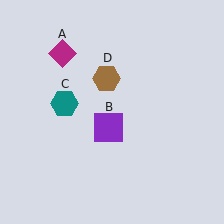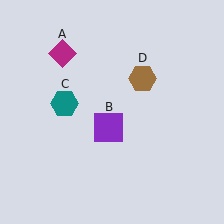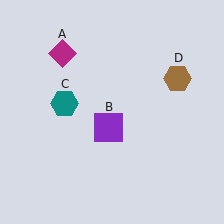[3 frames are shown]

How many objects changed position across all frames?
1 object changed position: brown hexagon (object D).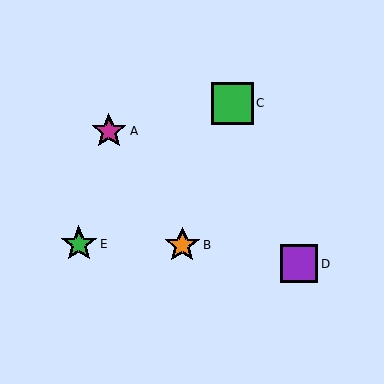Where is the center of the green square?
The center of the green square is at (232, 103).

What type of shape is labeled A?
Shape A is a magenta star.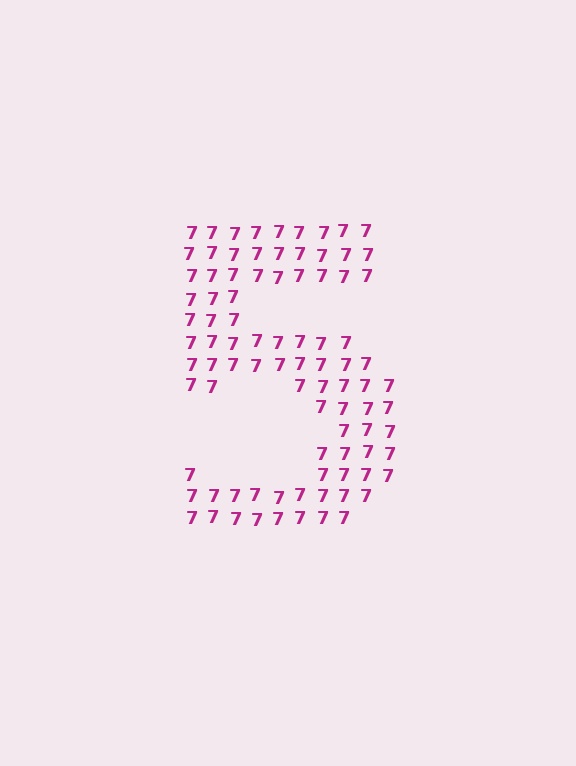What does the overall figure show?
The overall figure shows the digit 5.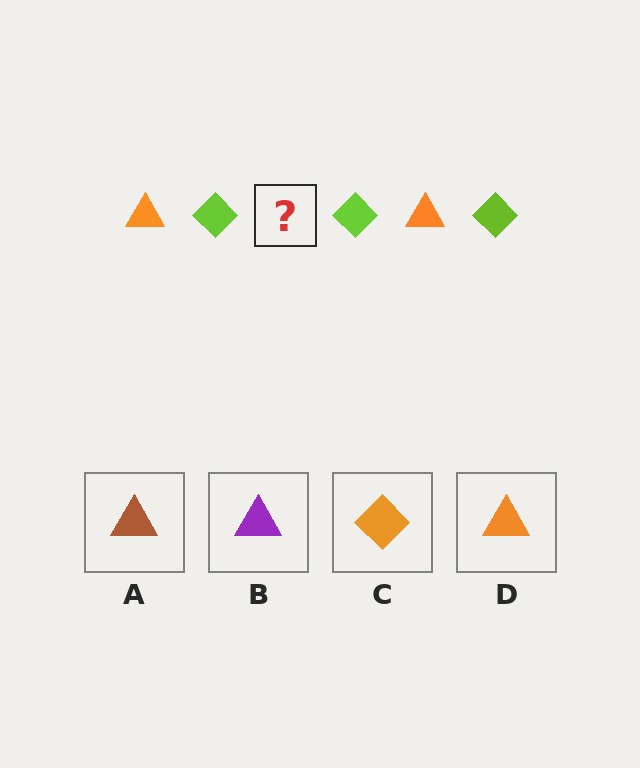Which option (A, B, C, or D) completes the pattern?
D.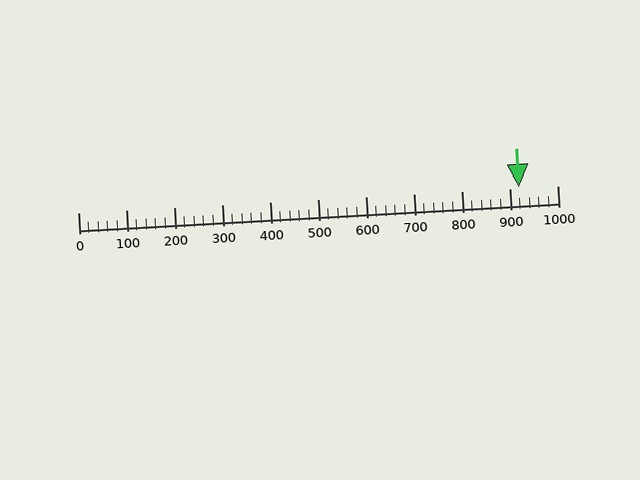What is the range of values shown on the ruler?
The ruler shows values from 0 to 1000.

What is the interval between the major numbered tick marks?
The major tick marks are spaced 100 units apart.